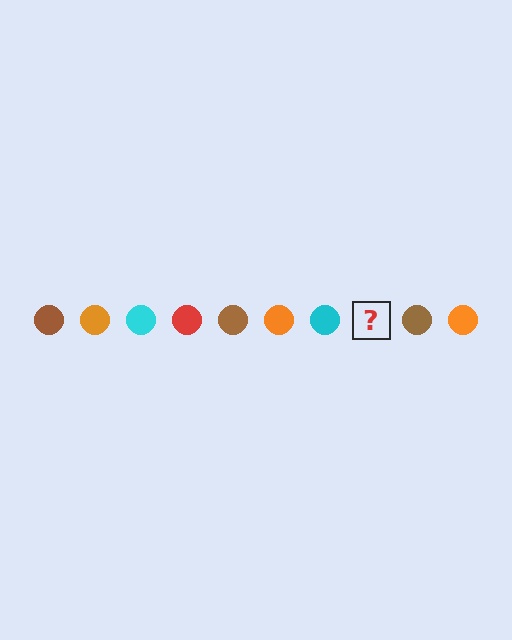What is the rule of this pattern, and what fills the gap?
The rule is that the pattern cycles through brown, orange, cyan, red circles. The gap should be filled with a red circle.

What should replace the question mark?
The question mark should be replaced with a red circle.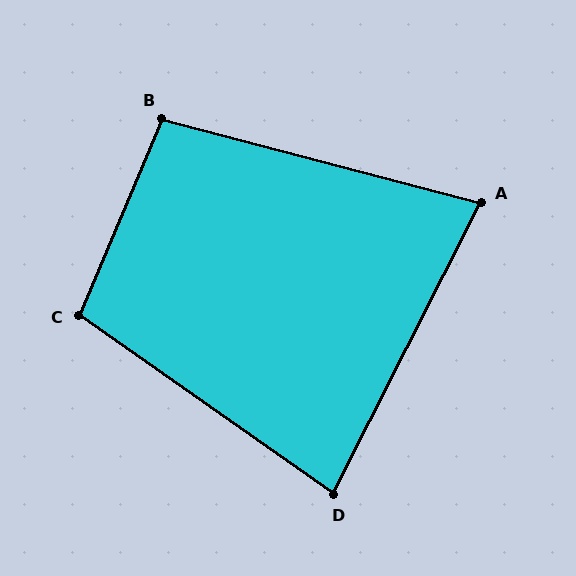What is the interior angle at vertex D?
Approximately 82 degrees (acute).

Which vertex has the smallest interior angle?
A, at approximately 78 degrees.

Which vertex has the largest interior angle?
C, at approximately 102 degrees.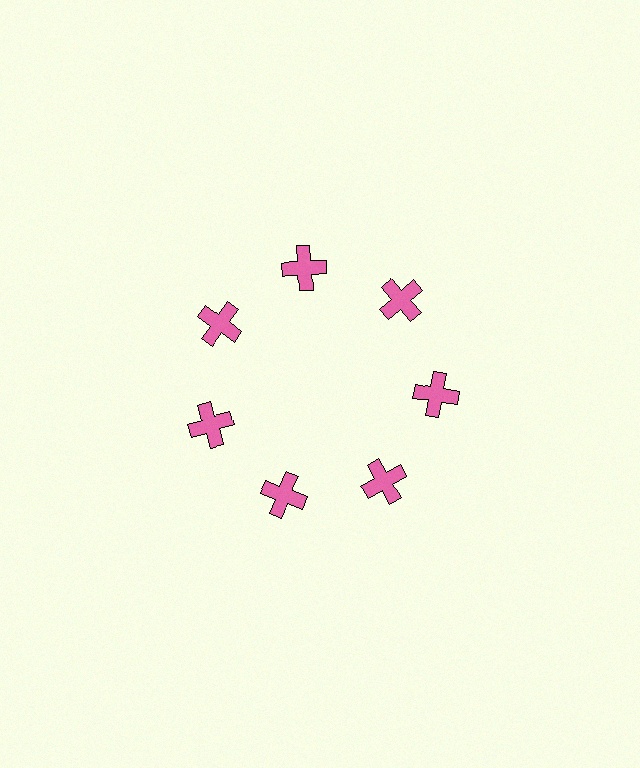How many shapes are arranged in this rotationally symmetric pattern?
There are 7 shapes, arranged in 7 groups of 1.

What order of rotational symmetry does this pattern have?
This pattern has 7-fold rotational symmetry.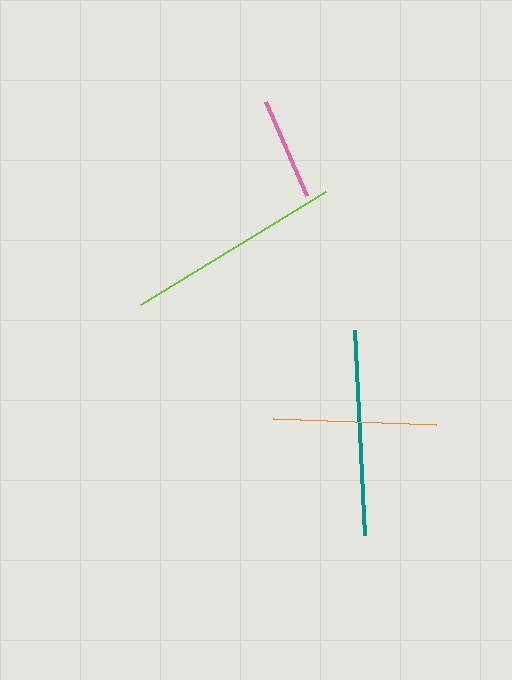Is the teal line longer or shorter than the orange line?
The teal line is longer than the orange line.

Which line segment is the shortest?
The pink line is the shortest at approximately 103 pixels.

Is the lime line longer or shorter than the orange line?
The lime line is longer than the orange line.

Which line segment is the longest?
The lime line is the longest at approximately 217 pixels.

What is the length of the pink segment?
The pink segment is approximately 103 pixels long.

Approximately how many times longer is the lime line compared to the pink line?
The lime line is approximately 2.1 times the length of the pink line.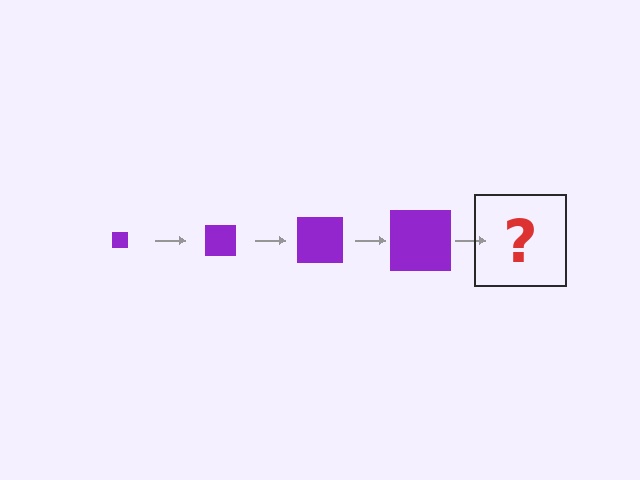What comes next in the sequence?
The next element should be a purple square, larger than the previous one.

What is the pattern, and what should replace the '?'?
The pattern is that the square gets progressively larger each step. The '?' should be a purple square, larger than the previous one.